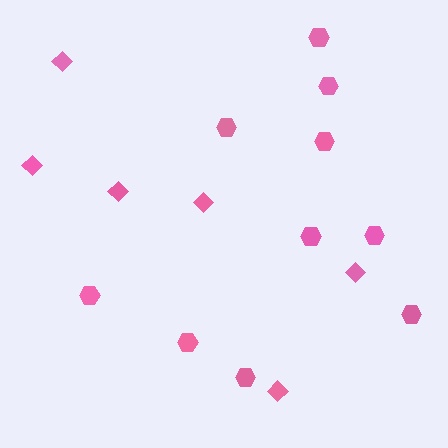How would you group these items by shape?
There are 2 groups: one group of diamonds (6) and one group of hexagons (10).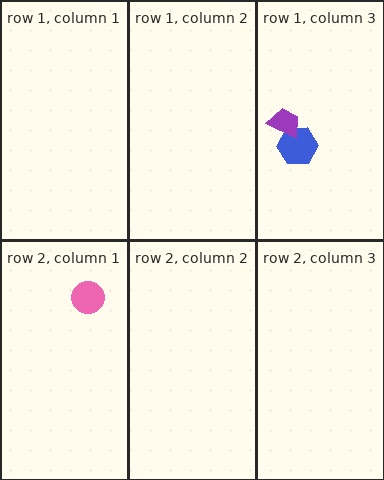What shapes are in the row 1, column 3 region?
The blue hexagon, the purple trapezoid.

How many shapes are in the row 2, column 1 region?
1.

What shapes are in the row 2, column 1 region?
The pink circle.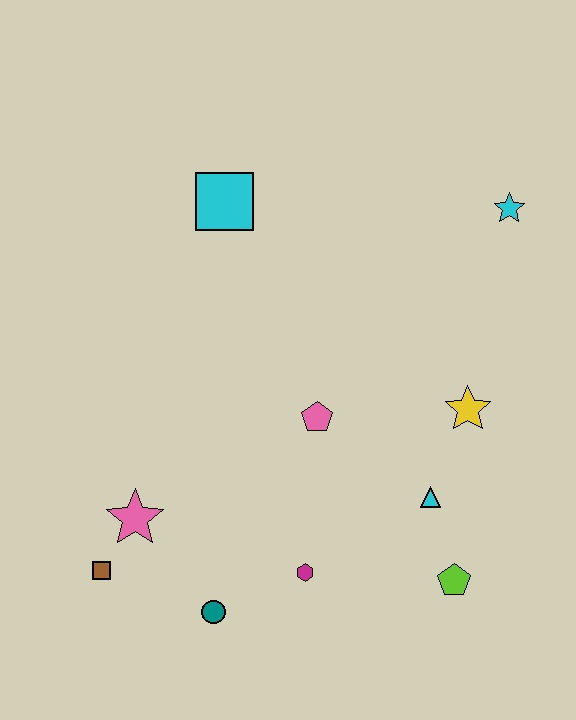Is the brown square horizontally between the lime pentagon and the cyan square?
No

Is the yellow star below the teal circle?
No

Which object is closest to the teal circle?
The magenta hexagon is closest to the teal circle.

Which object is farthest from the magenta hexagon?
The cyan star is farthest from the magenta hexagon.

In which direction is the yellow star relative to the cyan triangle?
The yellow star is above the cyan triangle.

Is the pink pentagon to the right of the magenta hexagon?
Yes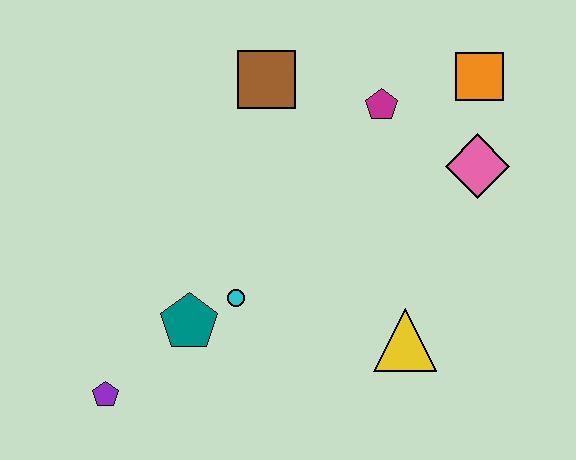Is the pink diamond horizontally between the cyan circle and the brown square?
No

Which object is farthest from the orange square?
The purple pentagon is farthest from the orange square.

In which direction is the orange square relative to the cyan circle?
The orange square is to the right of the cyan circle.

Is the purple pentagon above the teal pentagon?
No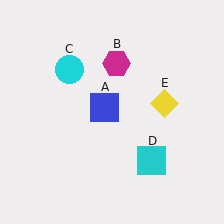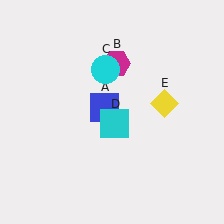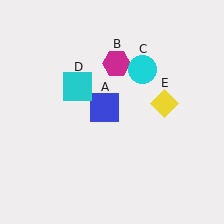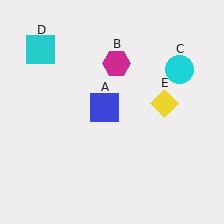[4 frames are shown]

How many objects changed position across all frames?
2 objects changed position: cyan circle (object C), cyan square (object D).